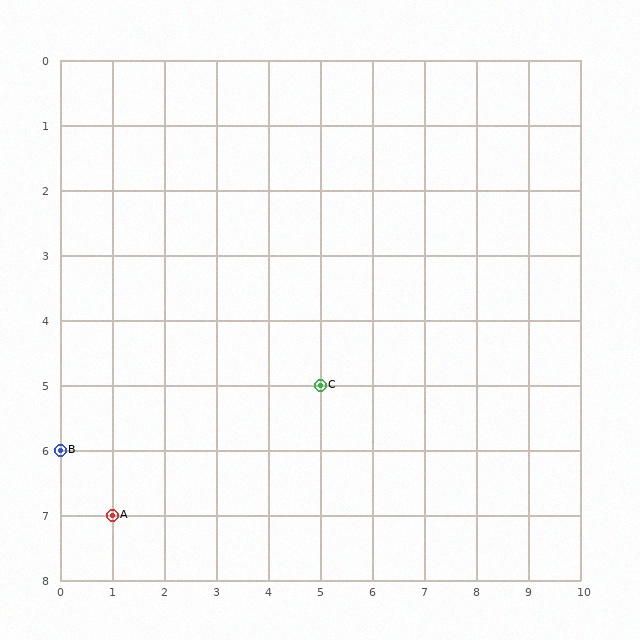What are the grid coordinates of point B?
Point B is at grid coordinates (0, 6).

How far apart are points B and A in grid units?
Points B and A are 1 column and 1 row apart (about 1.4 grid units diagonally).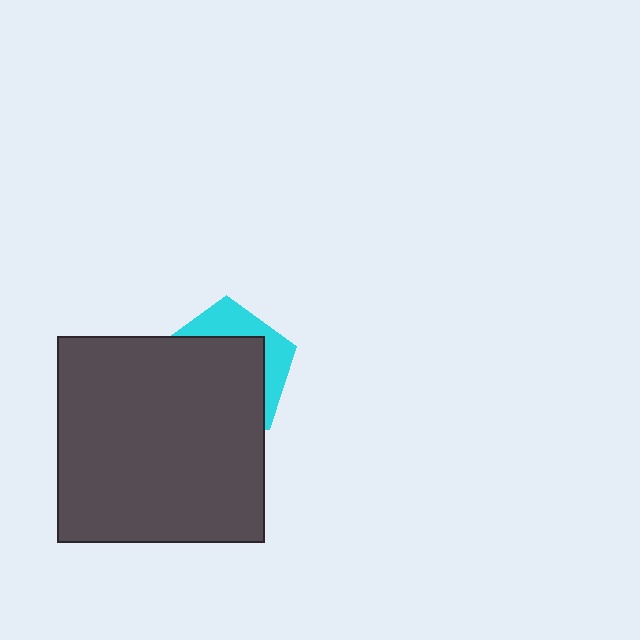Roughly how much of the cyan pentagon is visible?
A small part of it is visible (roughly 31%).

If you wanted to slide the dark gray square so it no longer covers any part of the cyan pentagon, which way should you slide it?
Slide it toward the lower-left — that is the most direct way to separate the two shapes.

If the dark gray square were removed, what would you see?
You would see the complete cyan pentagon.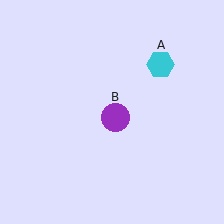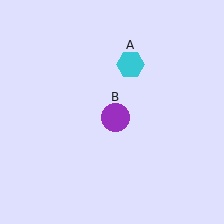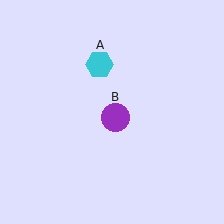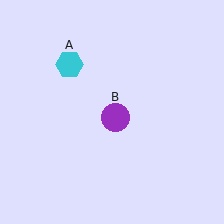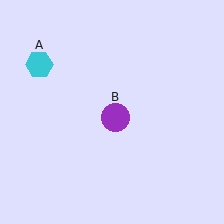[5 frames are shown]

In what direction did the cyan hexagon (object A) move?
The cyan hexagon (object A) moved left.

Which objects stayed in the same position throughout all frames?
Purple circle (object B) remained stationary.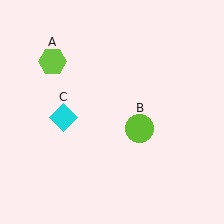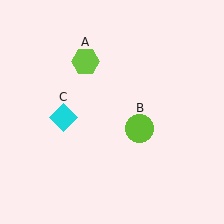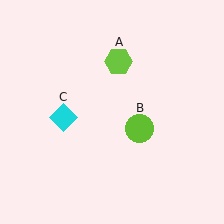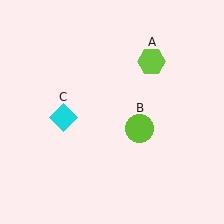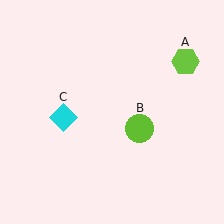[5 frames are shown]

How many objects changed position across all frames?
1 object changed position: lime hexagon (object A).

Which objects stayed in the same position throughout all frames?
Lime circle (object B) and cyan diamond (object C) remained stationary.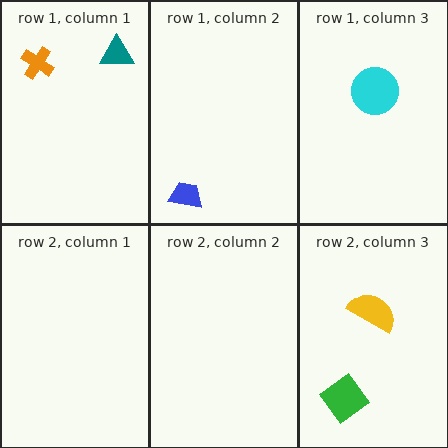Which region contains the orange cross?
The row 1, column 1 region.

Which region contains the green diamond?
The row 2, column 3 region.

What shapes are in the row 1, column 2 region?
The blue trapezoid.